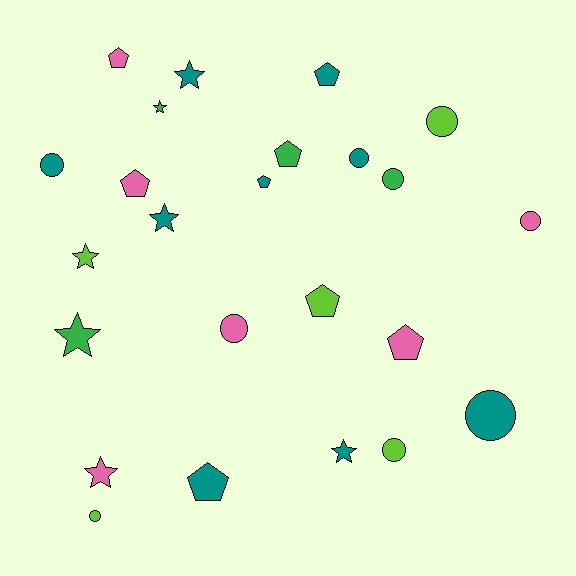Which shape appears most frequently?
Circle, with 9 objects.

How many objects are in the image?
There are 24 objects.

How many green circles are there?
There is 1 green circle.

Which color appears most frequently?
Teal, with 9 objects.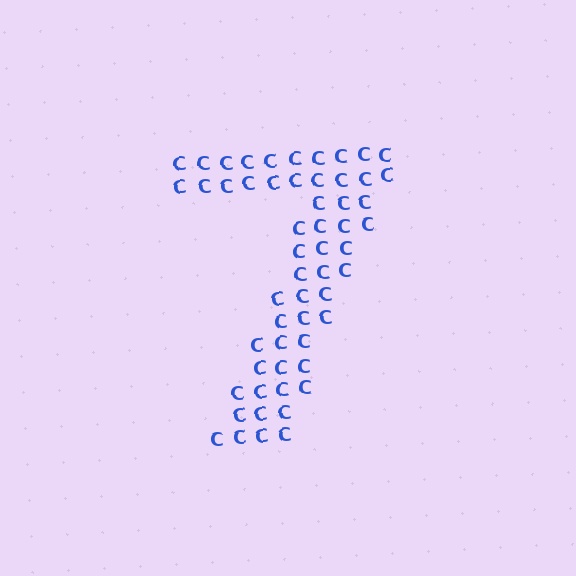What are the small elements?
The small elements are letter C's.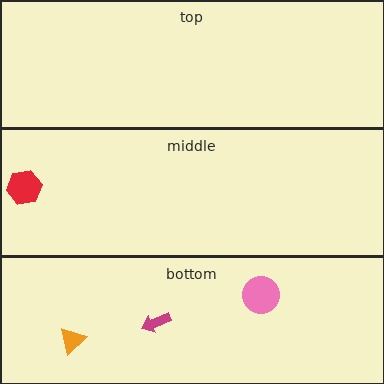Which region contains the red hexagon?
The middle region.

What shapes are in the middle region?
The red hexagon.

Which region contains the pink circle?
The bottom region.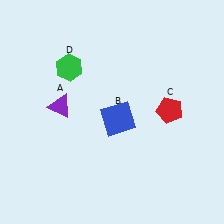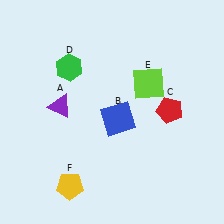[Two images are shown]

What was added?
A lime square (E), a yellow pentagon (F) were added in Image 2.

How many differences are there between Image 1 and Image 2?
There are 2 differences between the two images.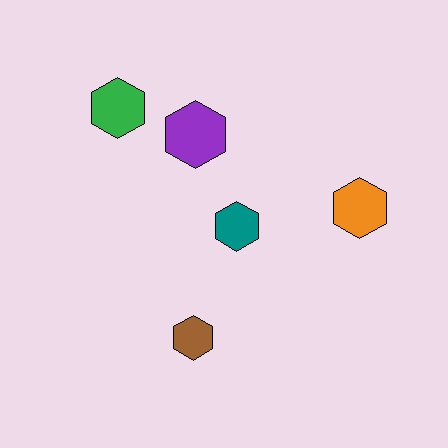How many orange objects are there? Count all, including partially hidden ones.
There is 1 orange object.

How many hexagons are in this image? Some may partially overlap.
There are 5 hexagons.